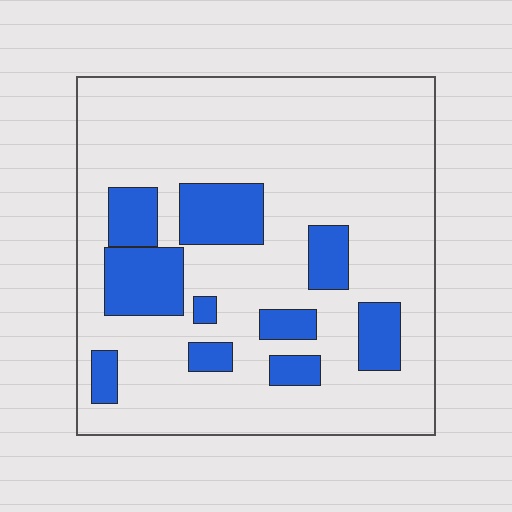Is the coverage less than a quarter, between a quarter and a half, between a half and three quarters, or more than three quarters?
Less than a quarter.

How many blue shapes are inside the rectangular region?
10.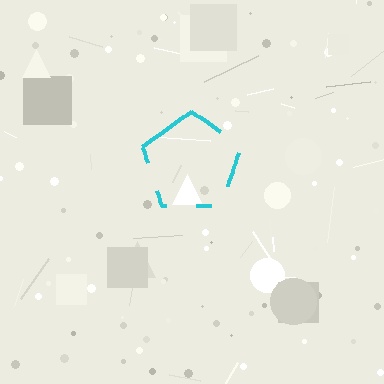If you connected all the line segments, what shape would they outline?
They would outline a pentagon.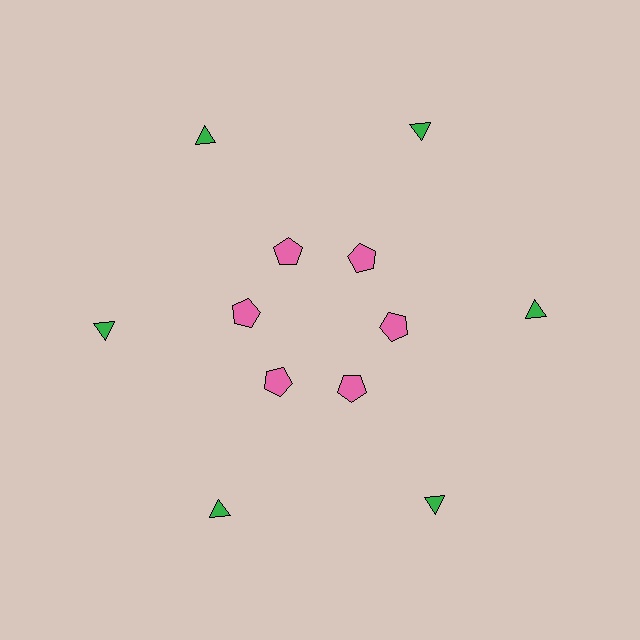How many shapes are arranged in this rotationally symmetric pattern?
There are 12 shapes, arranged in 6 groups of 2.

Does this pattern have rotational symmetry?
Yes, this pattern has 6-fold rotational symmetry. It looks the same after rotating 60 degrees around the center.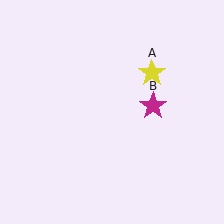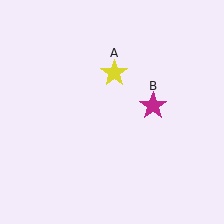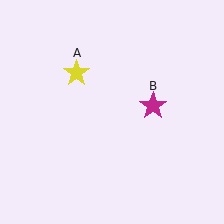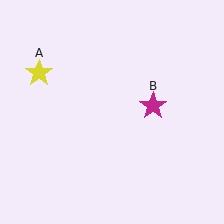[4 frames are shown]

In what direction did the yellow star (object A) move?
The yellow star (object A) moved left.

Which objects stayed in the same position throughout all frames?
Magenta star (object B) remained stationary.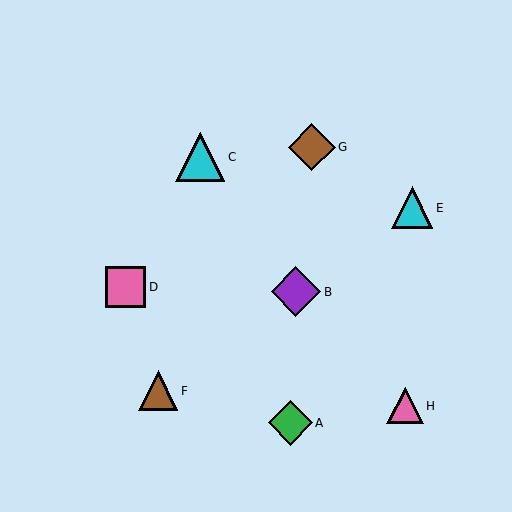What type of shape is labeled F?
Shape F is a brown triangle.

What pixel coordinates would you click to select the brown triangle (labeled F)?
Click at (158, 391) to select the brown triangle F.